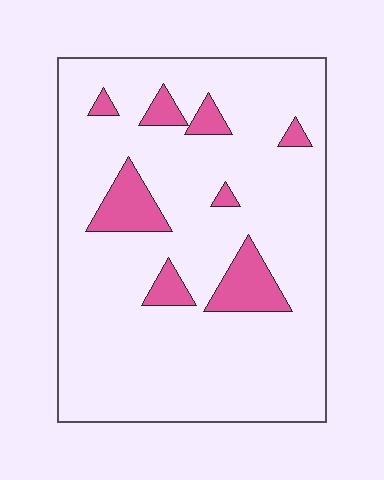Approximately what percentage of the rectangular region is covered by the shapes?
Approximately 10%.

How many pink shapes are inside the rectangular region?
8.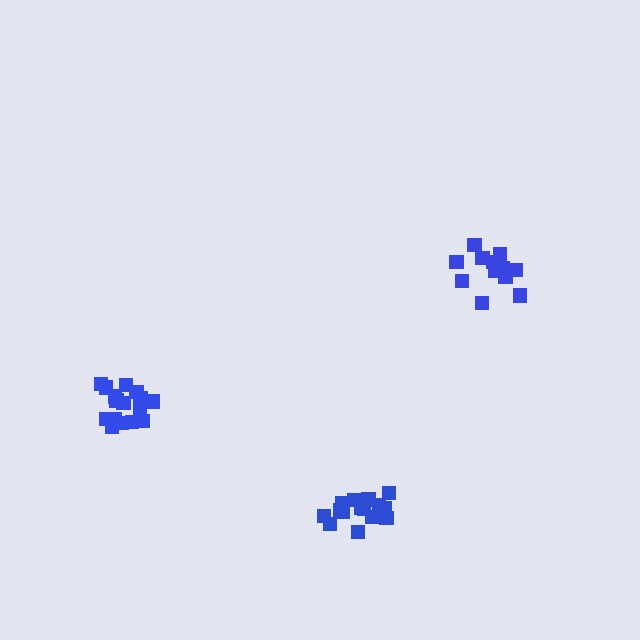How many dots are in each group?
Group 1: 15 dots, Group 2: 12 dots, Group 3: 16 dots (43 total).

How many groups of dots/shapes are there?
There are 3 groups.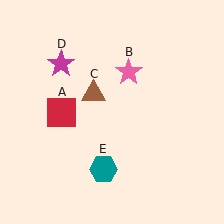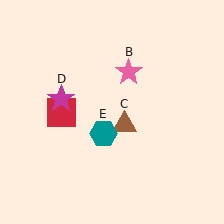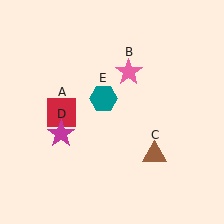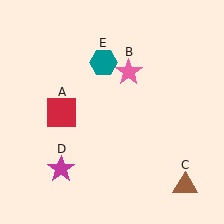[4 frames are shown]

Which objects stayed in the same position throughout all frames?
Red square (object A) and pink star (object B) remained stationary.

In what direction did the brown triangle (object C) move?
The brown triangle (object C) moved down and to the right.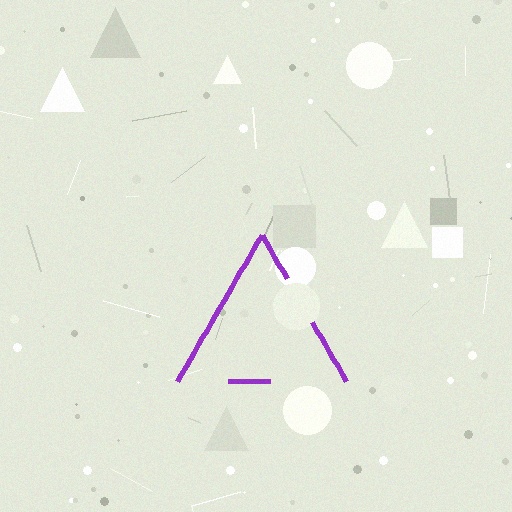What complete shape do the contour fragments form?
The contour fragments form a triangle.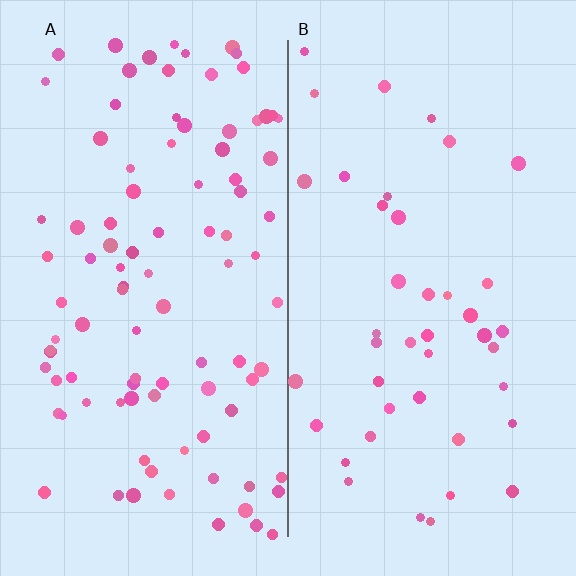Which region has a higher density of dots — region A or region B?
A (the left).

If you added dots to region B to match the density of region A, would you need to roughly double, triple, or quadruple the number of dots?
Approximately double.